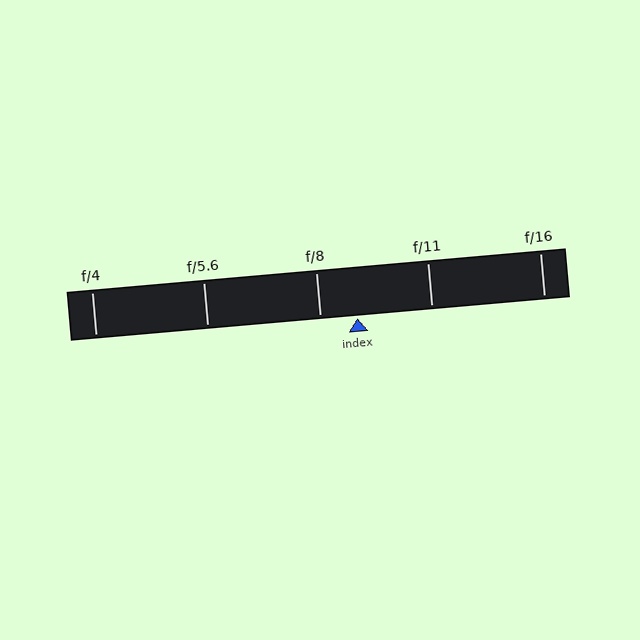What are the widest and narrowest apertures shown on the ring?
The widest aperture shown is f/4 and the narrowest is f/16.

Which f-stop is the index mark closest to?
The index mark is closest to f/8.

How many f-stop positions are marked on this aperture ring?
There are 5 f-stop positions marked.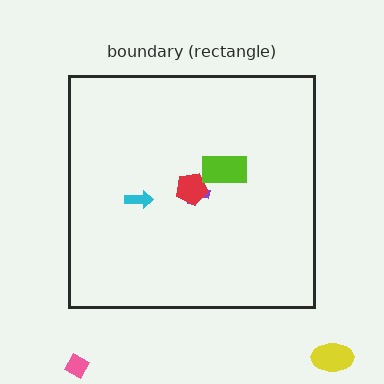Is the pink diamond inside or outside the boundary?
Outside.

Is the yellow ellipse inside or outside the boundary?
Outside.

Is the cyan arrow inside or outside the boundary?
Inside.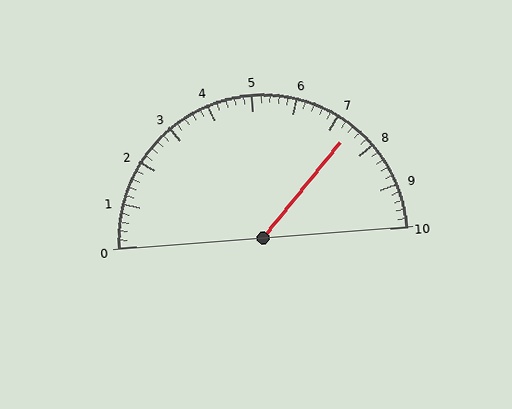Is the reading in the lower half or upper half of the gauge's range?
The reading is in the upper half of the range (0 to 10).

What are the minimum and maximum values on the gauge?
The gauge ranges from 0 to 10.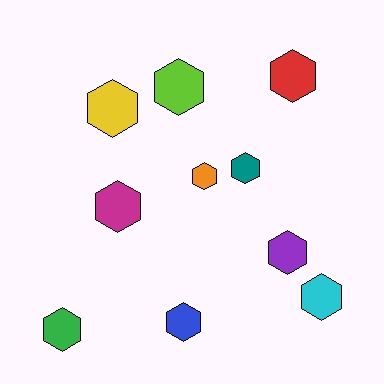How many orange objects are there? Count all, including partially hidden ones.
There is 1 orange object.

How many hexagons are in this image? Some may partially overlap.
There are 10 hexagons.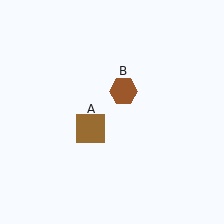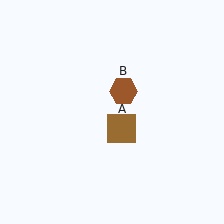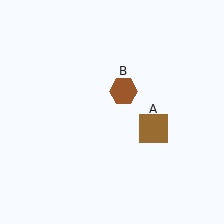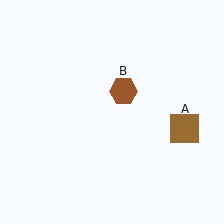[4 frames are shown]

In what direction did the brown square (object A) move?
The brown square (object A) moved right.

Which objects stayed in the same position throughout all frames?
Brown hexagon (object B) remained stationary.